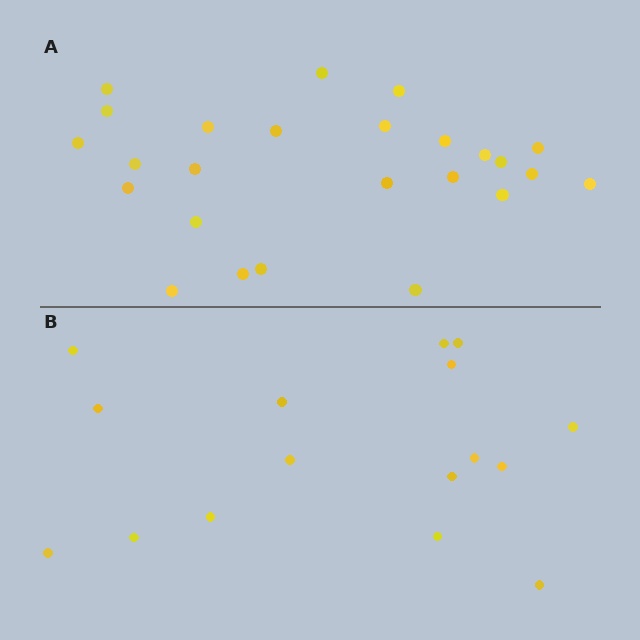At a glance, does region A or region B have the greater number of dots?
Region A (the top region) has more dots.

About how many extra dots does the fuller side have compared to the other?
Region A has roughly 8 or so more dots than region B.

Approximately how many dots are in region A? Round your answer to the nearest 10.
About 20 dots. (The exact count is 25, which rounds to 20.)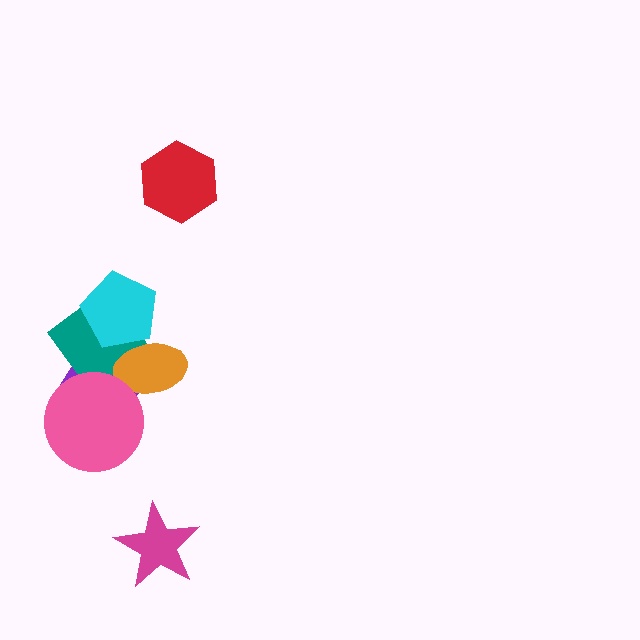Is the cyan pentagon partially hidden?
Yes, it is partially covered by another shape.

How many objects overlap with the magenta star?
0 objects overlap with the magenta star.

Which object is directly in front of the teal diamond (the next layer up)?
The cyan pentagon is directly in front of the teal diamond.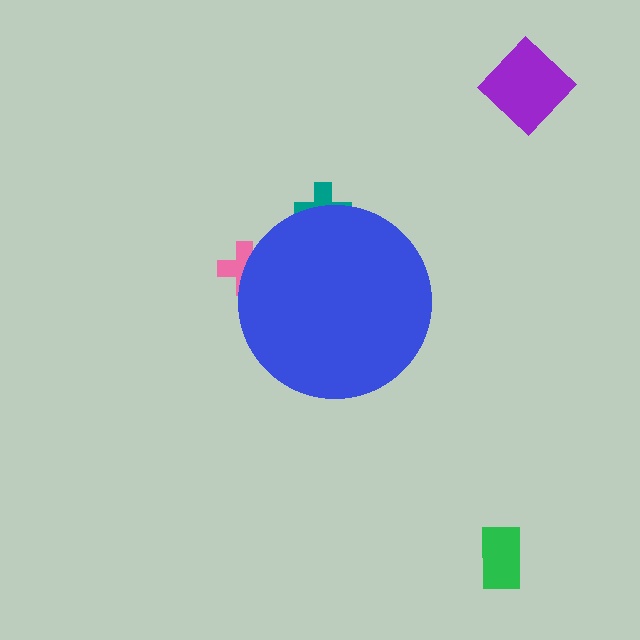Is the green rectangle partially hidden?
No, the green rectangle is fully visible.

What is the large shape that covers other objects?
A blue circle.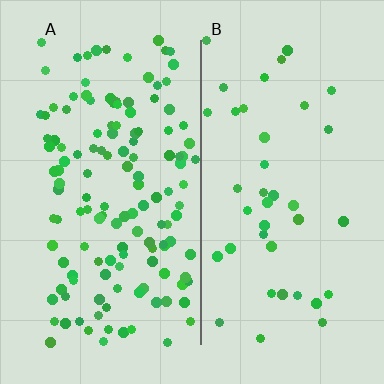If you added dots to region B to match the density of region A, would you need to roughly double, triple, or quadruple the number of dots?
Approximately triple.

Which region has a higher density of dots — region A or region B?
A (the left).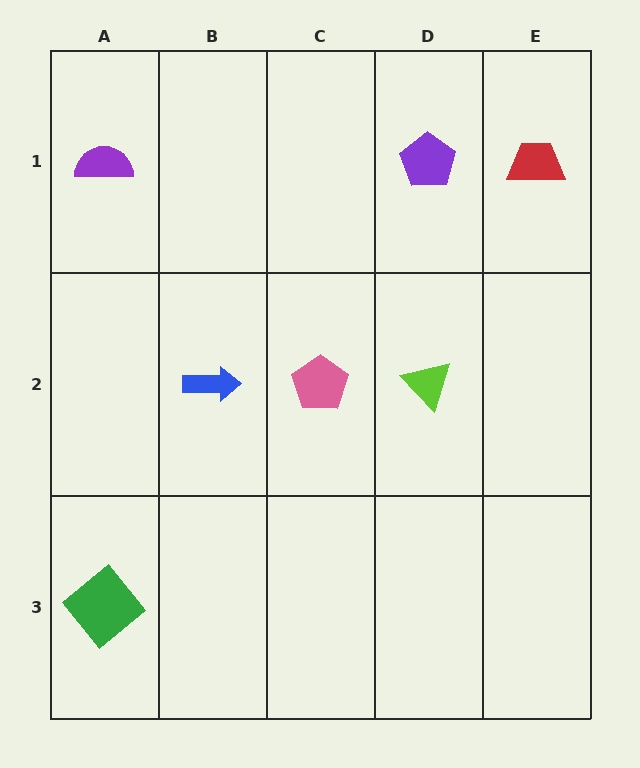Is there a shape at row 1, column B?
No, that cell is empty.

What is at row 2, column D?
A lime triangle.